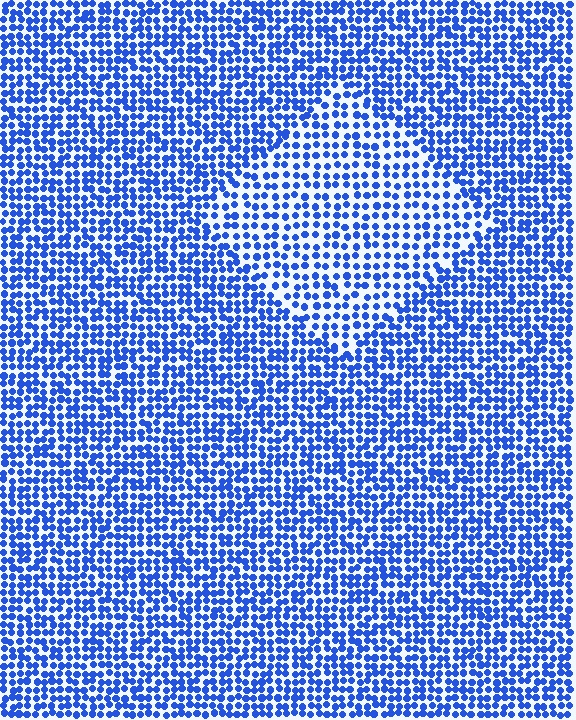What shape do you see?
I see a diamond.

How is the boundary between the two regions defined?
The boundary is defined by a change in element density (approximately 1.5x ratio). All elements are the same color, size, and shape.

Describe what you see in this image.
The image contains small blue elements arranged at two different densities. A diamond-shaped region is visible where the elements are less densely packed than the surrounding area.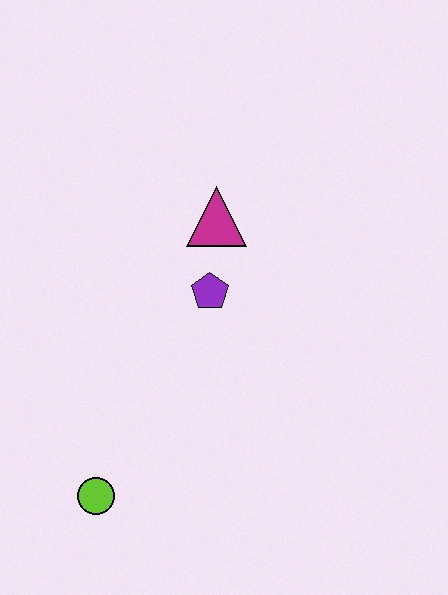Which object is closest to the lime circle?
The purple pentagon is closest to the lime circle.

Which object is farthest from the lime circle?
The magenta triangle is farthest from the lime circle.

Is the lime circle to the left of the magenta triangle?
Yes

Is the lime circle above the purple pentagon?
No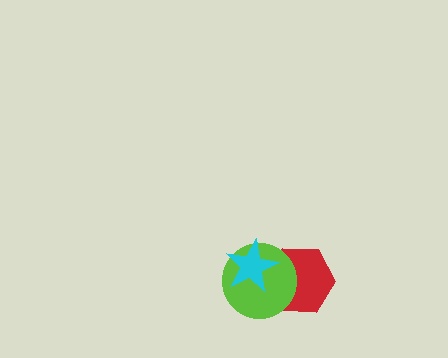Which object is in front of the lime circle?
The cyan star is in front of the lime circle.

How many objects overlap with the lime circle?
2 objects overlap with the lime circle.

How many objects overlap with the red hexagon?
2 objects overlap with the red hexagon.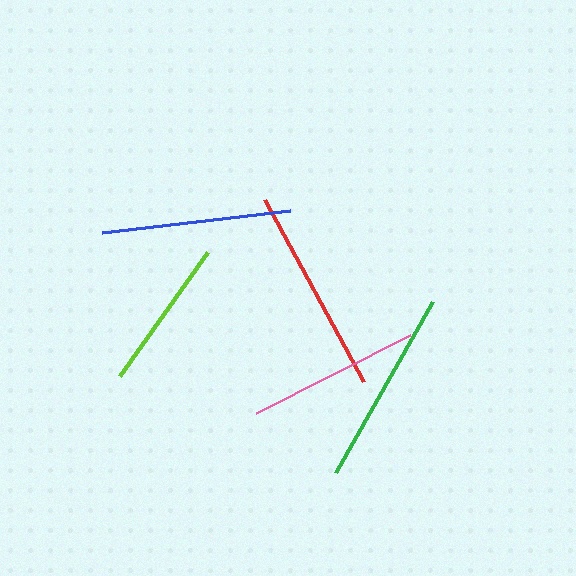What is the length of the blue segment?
The blue segment is approximately 189 pixels long.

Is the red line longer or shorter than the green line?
The red line is longer than the green line.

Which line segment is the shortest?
The lime line is the shortest at approximately 152 pixels.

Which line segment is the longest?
The red line is the longest at approximately 207 pixels.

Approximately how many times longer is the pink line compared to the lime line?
The pink line is approximately 1.1 times the length of the lime line.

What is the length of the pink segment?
The pink segment is approximately 172 pixels long.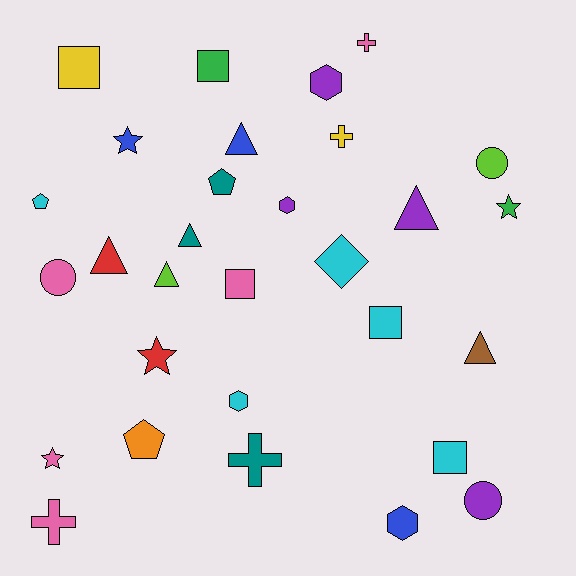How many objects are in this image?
There are 30 objects.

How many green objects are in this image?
There are 2 green objects.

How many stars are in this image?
There are 4 stars.